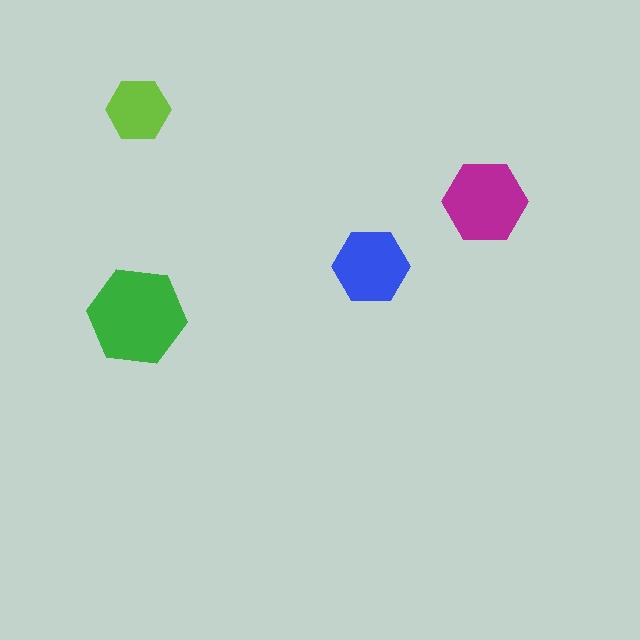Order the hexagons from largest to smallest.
the green one, the magenta one, the blue one, the lime one.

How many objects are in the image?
There are 4 objects in the image.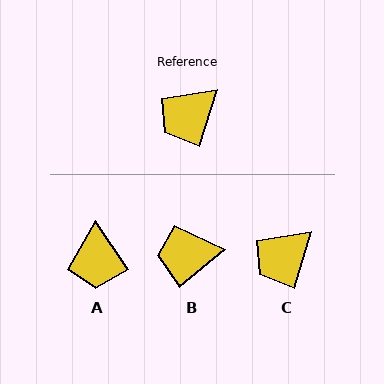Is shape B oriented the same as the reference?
No, it is off by about 34 degrees.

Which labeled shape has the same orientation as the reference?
C.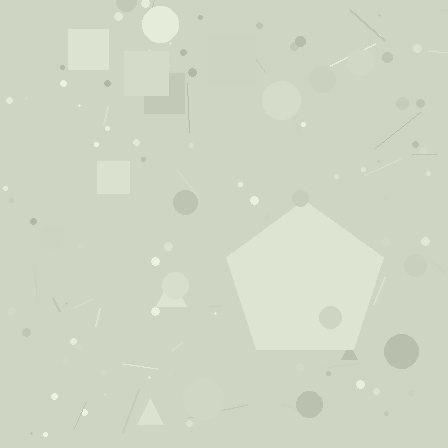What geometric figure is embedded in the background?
A pentagon is embedded in the background.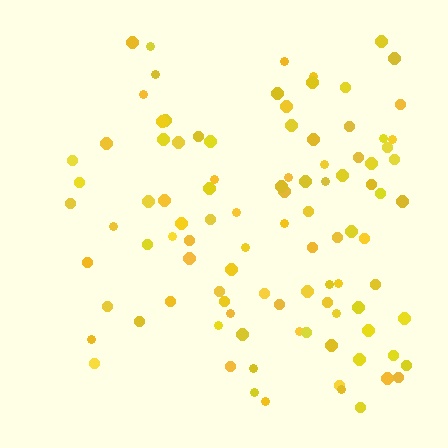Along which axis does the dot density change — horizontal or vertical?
Horizontal.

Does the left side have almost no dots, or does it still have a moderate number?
Still a moderate number, just noticeably fewer than the right.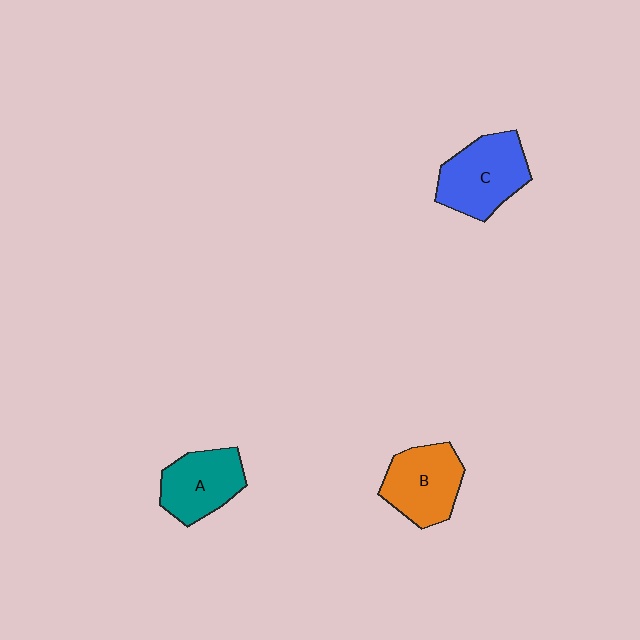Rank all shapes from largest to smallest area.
From largest to smallest: C (blue), B (orange), A (teal).